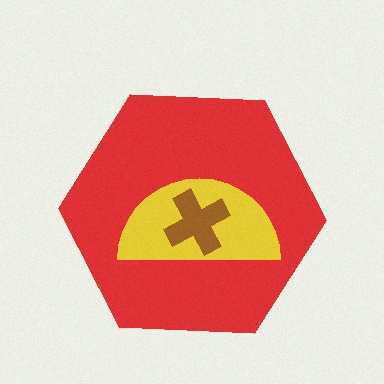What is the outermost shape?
The red hexagon.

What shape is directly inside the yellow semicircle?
The brown cross.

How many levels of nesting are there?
3.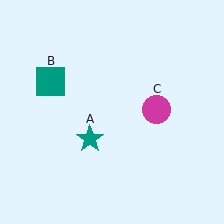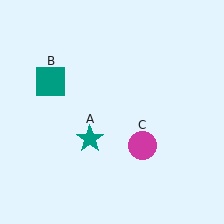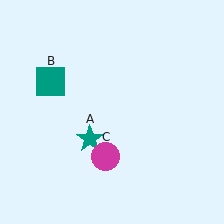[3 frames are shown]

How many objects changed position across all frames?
1 object changed position: magenta circle (object C).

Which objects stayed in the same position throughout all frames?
Teal star (object A) and teal square (object B) remained stationary.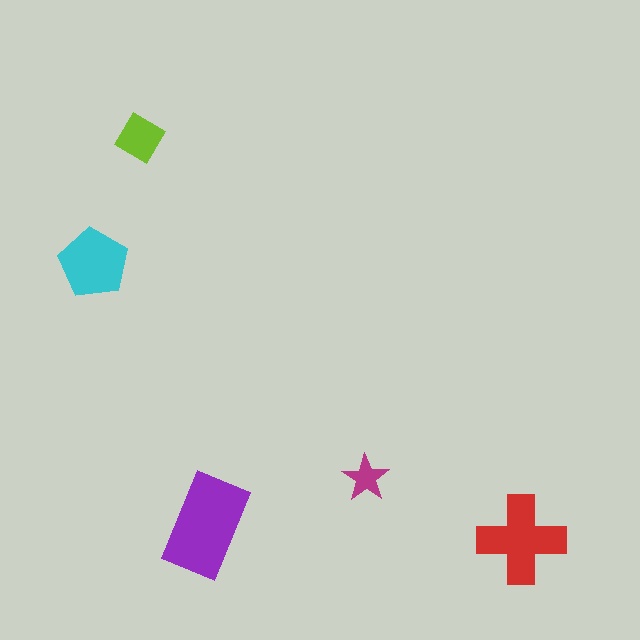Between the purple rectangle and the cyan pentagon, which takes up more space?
The purple rectangle.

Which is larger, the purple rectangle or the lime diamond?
The purple rectangle.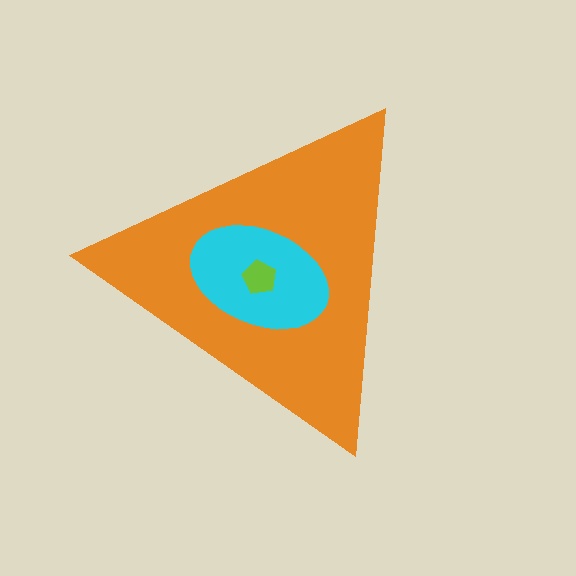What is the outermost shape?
The orange triangle.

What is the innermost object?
The lime pentagon.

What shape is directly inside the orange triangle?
The cyan ellipse.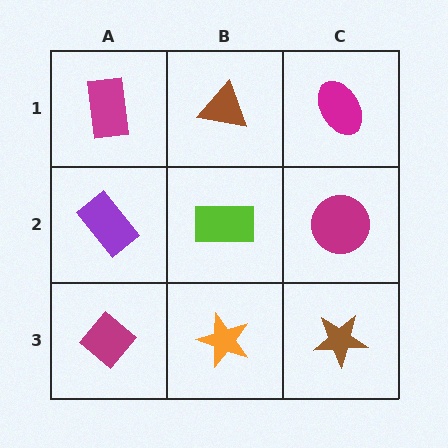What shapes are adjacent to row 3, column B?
A lime rectangle (row 2, column B), a magenta diamond (row 3, column A), a brown star (row 3, column C).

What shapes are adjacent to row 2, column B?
A brown triangle (row 1, column B), an orange star (row 3, column B), a purple rectangle (row 2, column A), a magenta circle (row 2, column C).